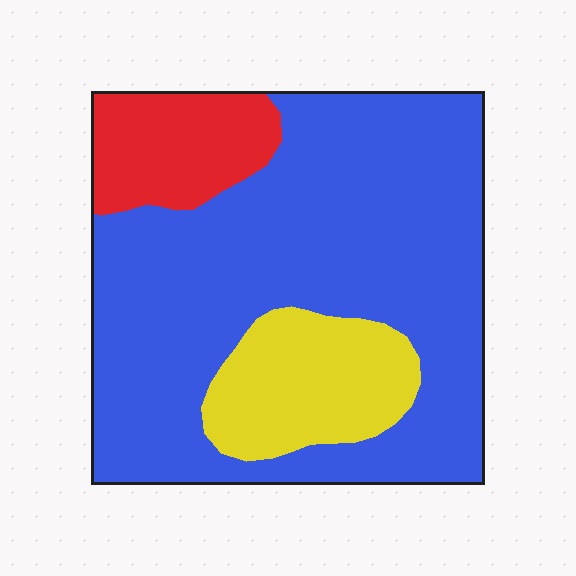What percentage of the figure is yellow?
Yellow takes up less than a sixth of the figure.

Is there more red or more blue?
Blue.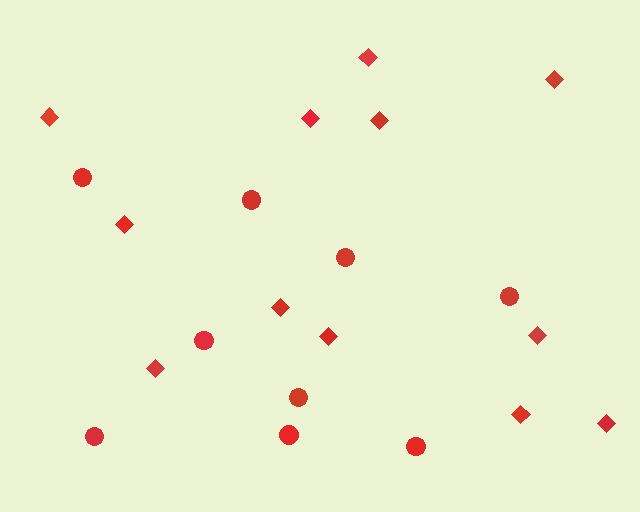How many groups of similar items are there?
There are 2 groups: one group of diamonds (12) and one group of circles (9).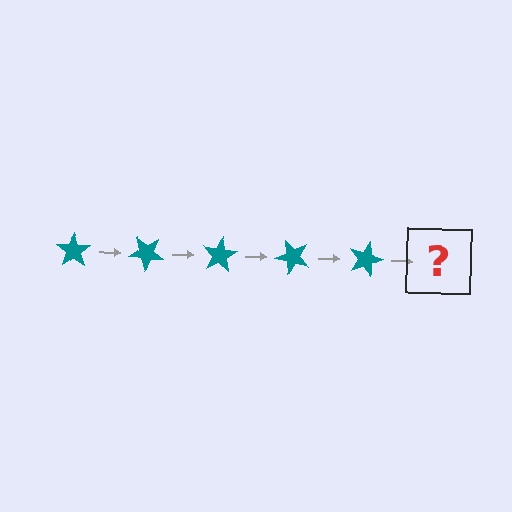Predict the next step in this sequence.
The next step is a teal star rotated 200 degrees.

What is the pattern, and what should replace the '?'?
The pattern is that the star rotates 40 degrees each step. The '?' should be a teal star rotated 200 degrees.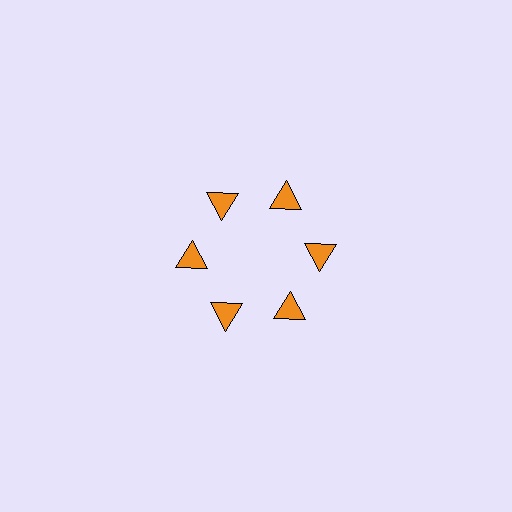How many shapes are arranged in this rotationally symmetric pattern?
There are 6 shapes, arranged in 6 groups of 1.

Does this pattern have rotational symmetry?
Yes, this pattern has 6-fold rotational symmetry. It looks the same after rotating 60 degrees around the center.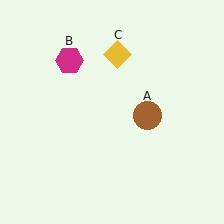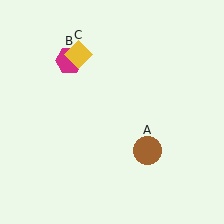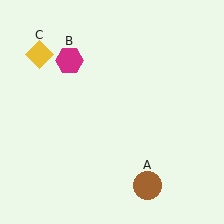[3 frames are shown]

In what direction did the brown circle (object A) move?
The brown circle (object A) moved down.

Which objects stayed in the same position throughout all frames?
Magenta hexagon (object B) remained stationary.